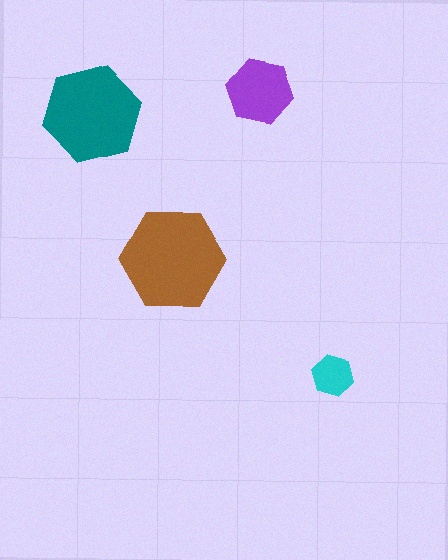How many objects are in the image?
There are 4 objects in the image.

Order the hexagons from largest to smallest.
the brown one, the teal one, the purple one, the cyan one.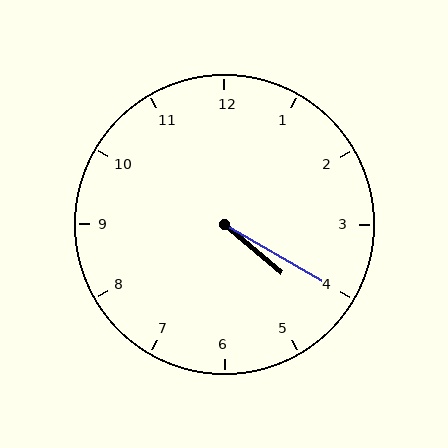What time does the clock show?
4:20.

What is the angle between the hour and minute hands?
Approximately 10 degrees.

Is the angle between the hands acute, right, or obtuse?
It is acute.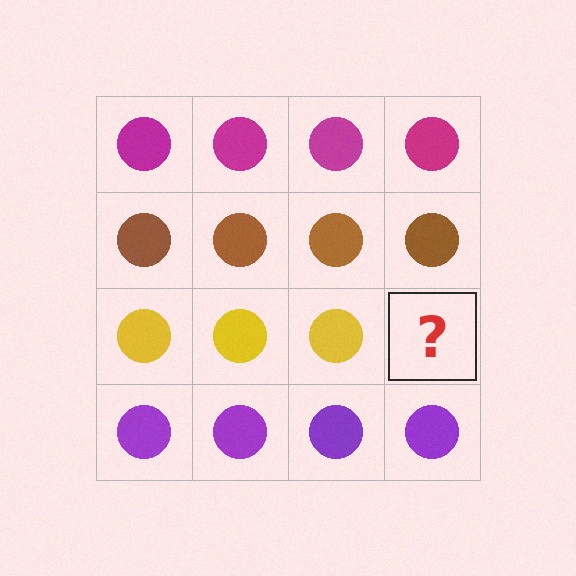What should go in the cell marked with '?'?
The missing cell should contain a yellow circle.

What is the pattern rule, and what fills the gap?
The rule is that each row has a consistent color. The gap should be filled with a yellow circle.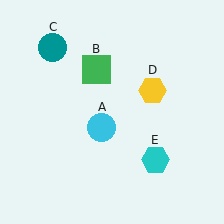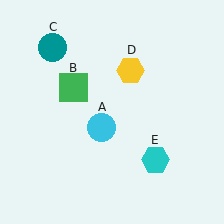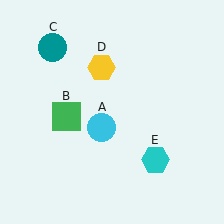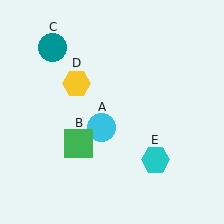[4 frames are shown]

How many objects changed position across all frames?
2 objects changed position: green square (object B), yellow hexagon (object D).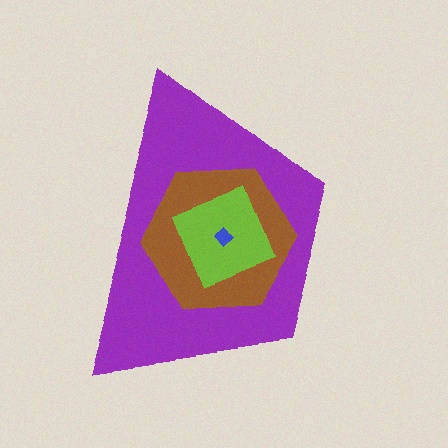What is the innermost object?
The blue diamond.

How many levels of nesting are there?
4.